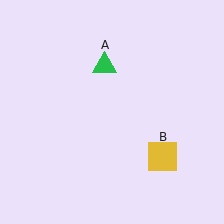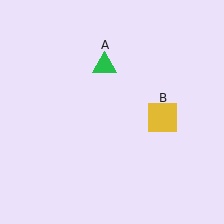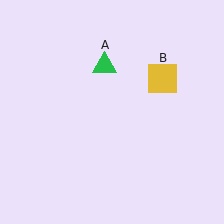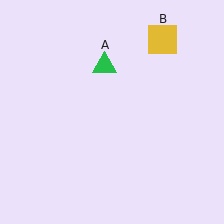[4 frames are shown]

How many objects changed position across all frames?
1 object changed position: yellow square (object B).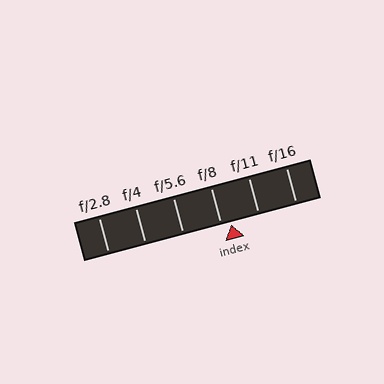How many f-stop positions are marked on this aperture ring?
There are 6 f-stop positions marked.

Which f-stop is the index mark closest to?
The index mark is closest to f/8.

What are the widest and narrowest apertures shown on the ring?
The widest aperture shown is f/2.8 and the narrowest is f/16.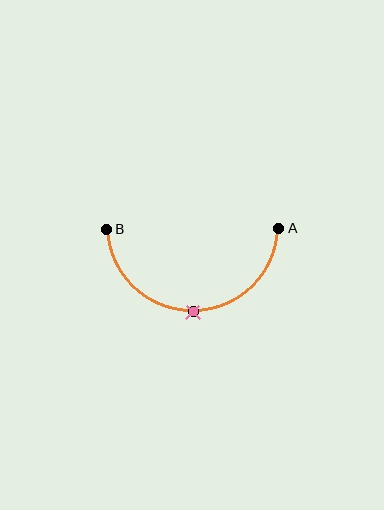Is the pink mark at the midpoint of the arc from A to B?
Yes. The pink mark lies on the arc at equal arc-length from both A and B — it is the arc midpoint.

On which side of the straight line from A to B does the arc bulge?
The arc bulges below the straight line connecting A and B.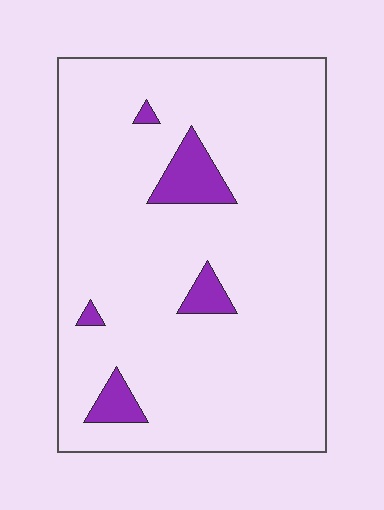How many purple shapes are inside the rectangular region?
5.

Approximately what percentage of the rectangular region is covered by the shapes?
Approximately 10%.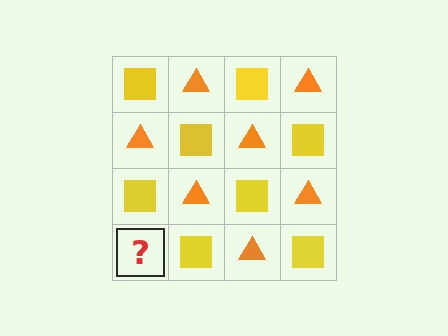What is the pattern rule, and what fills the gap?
The rule is that it alternates yellow square and orange triangle in a checkerboard pattern. The gap should be filled with an orange triangle.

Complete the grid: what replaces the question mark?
The question mark should be replaced with an orange triangle.